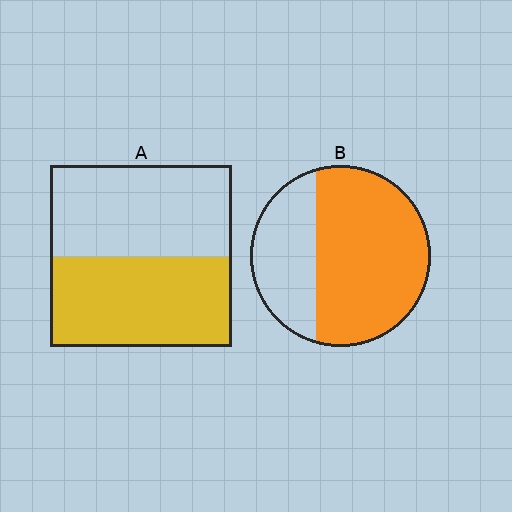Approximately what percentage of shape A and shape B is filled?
A is approximately 50% and B is approximately 65%.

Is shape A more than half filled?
Roughly half.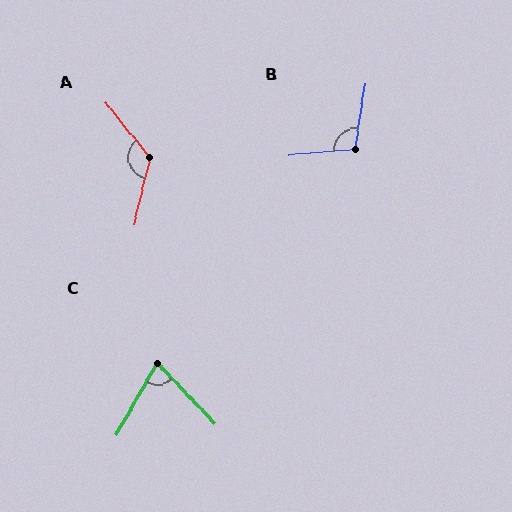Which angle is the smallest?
C, at approximately 73 degrees.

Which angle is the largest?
A, at approximately 128 degrees.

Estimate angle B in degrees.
Approximately 104 degrees.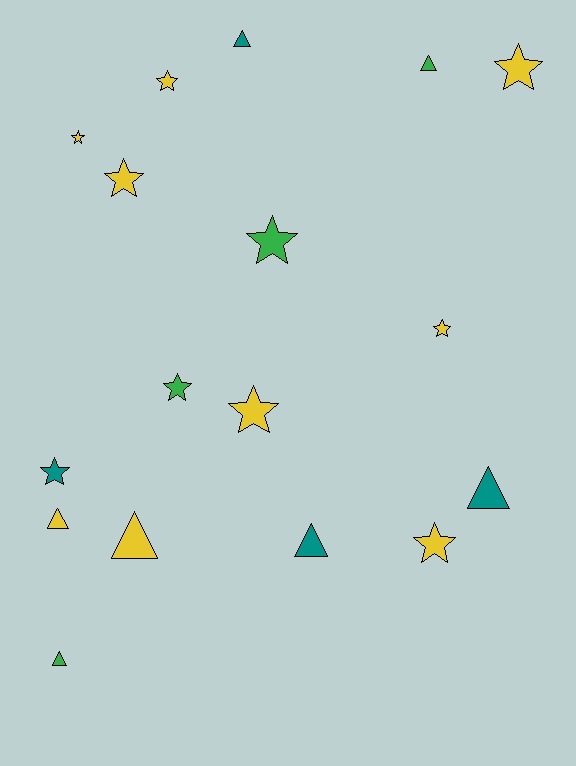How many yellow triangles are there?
There are 2 yellow triangles.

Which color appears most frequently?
Yellow, with 9 objects.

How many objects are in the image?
There are 17 objects.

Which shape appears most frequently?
Star, with 10 objects.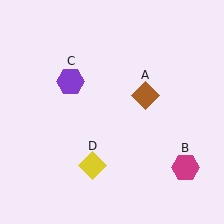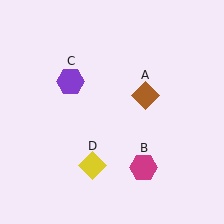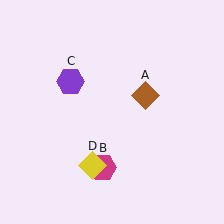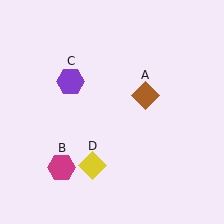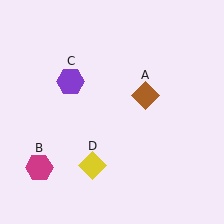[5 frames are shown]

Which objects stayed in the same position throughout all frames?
Brown diamond (object A) and purple hexagon (object C) and yellow diamond (object D) remained stationary.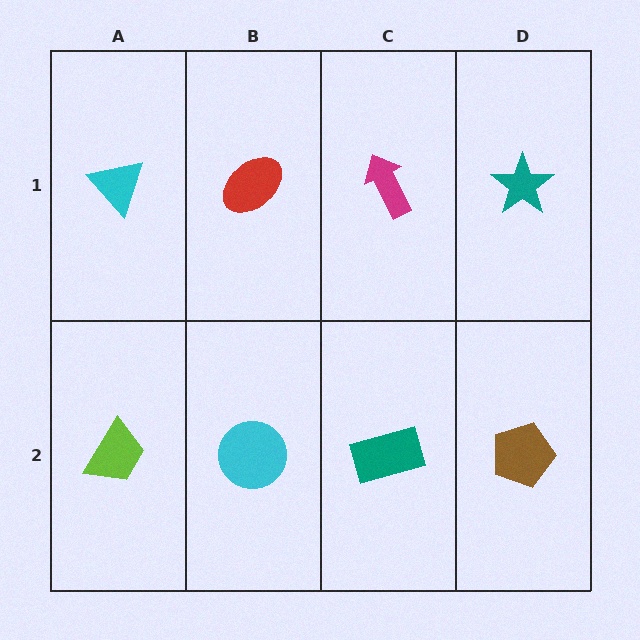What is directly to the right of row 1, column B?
A magenta arrow.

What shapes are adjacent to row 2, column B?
A red ellipse (row 1, column B), a lime trapezoid (row 2, column A), a teal rectangle (row 2, column C).